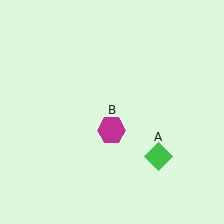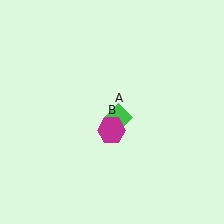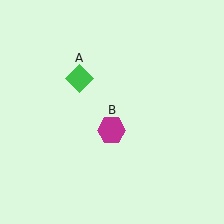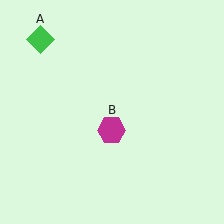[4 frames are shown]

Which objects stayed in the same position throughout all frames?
Magenta hexagon (object B) remained stationary.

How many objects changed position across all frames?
1 object changed position: green diamond (object A).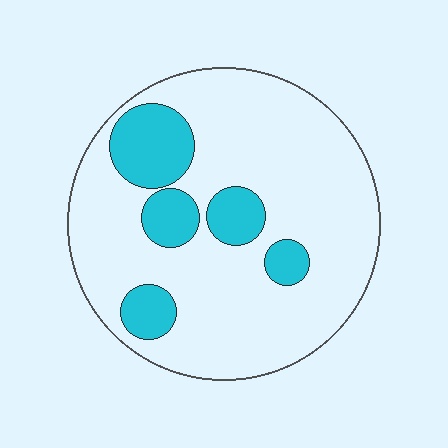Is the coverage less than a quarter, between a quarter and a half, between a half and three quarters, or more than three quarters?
Less than a quarter.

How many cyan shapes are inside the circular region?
5.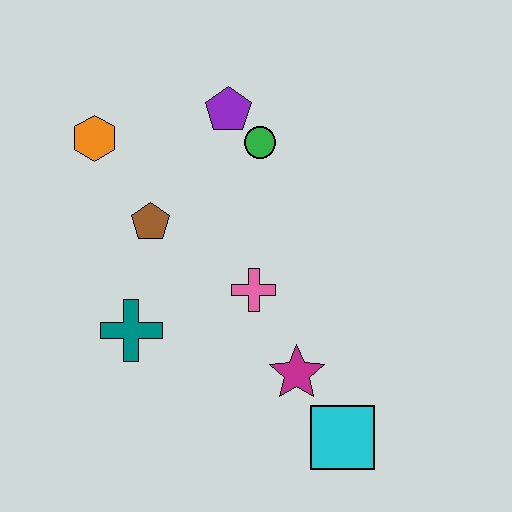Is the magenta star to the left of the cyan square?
Yes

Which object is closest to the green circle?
The purple pentagon is closest to the green circle.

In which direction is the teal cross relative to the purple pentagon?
The teal cross is below the purple pentagon.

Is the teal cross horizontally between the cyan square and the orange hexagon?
Yes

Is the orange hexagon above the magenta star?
Yes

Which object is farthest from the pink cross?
The orange hexagon is farthest from the pink cross.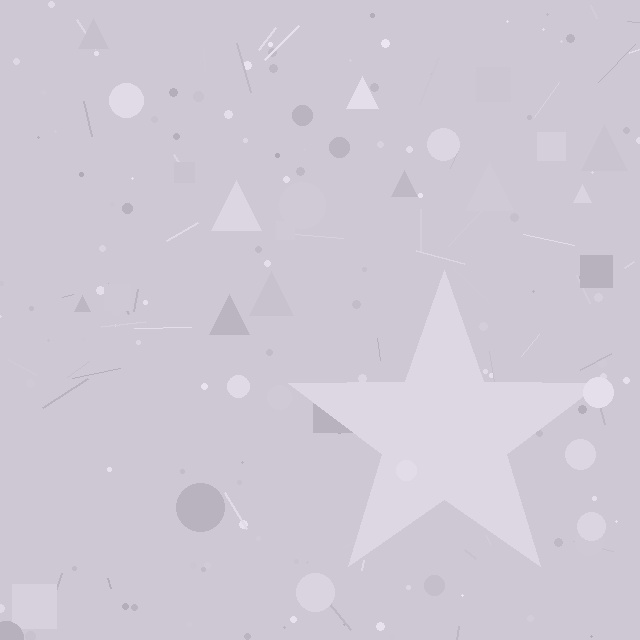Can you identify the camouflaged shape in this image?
The camouflaged shape is a star.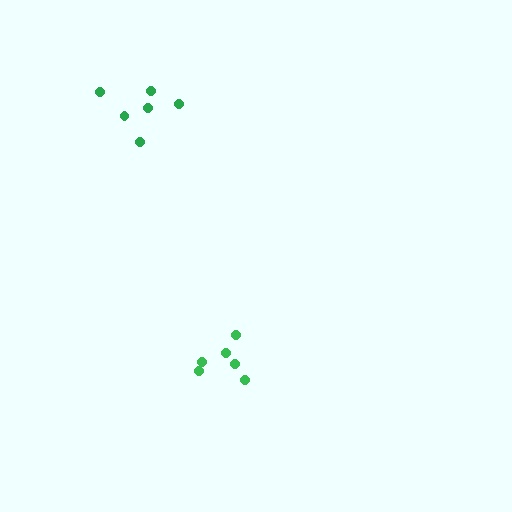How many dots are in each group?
Group 1: 6 dots, Group 2: 6 dots (12 total).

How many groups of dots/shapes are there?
There are 2 groups.